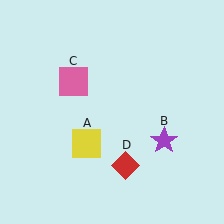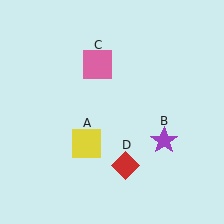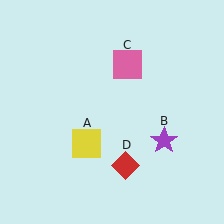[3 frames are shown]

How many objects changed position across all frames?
1 object changed position: pink square (object C).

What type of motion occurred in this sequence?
The pink square (object C) rotated clockwise around the center of the scene.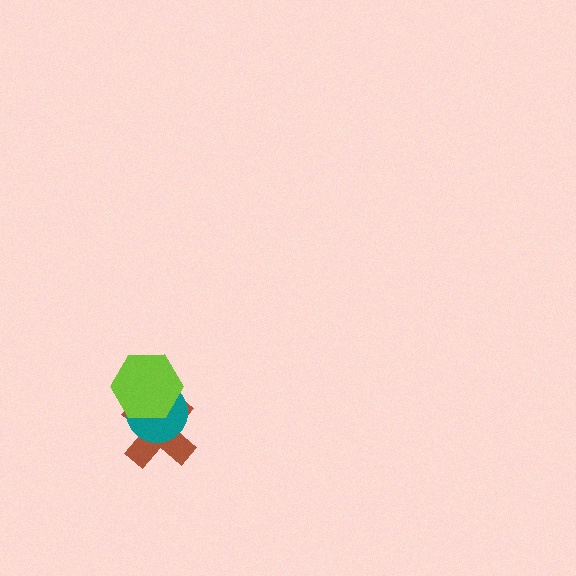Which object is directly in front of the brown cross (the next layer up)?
The teal circle is directly in front of the brown cross.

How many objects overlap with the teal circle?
2 objects overlap with the teal circle.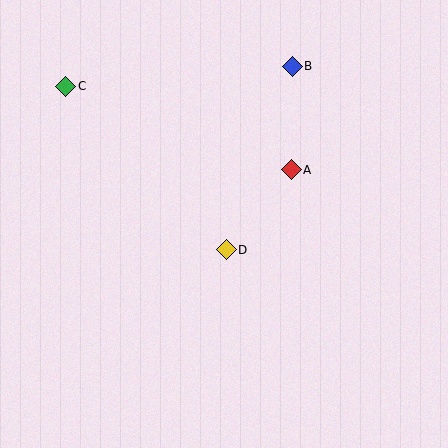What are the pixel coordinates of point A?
Point A is at (291, 170).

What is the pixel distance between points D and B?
The distance between D and B is 195 pixels.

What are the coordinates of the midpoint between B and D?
The midpoint between B and D is at (259, 158).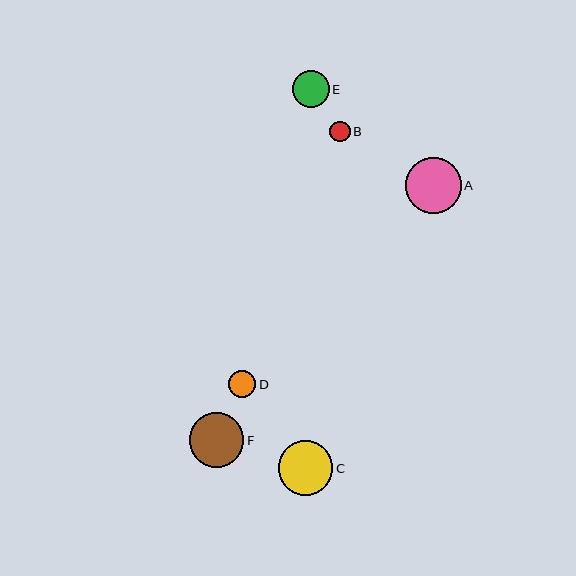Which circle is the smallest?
Circle B is the smallest with a size of approximately 20 pixels.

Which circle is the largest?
Circle A is the largest with a size of approximately 56 pixels.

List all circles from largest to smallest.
From largest to smallest: A, C, F, E, D, B.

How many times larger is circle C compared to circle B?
Circle C is approximately 2.7 times the size of circle B.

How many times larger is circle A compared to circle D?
Circle A is approximately 2.0 times the size of circle D.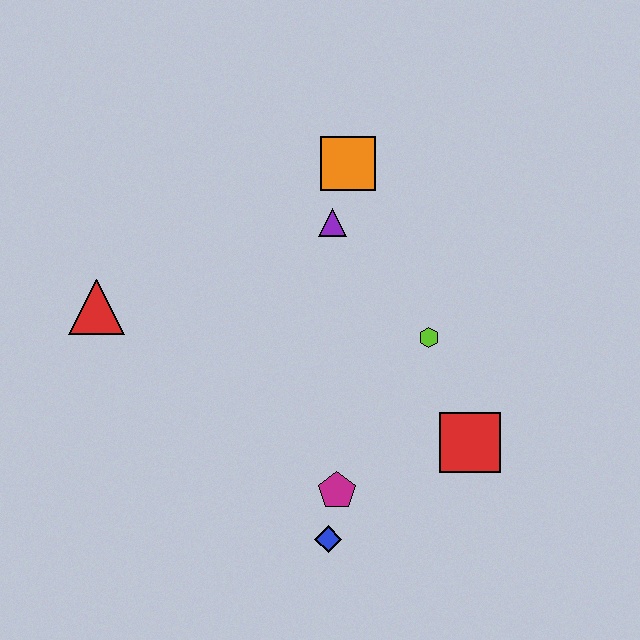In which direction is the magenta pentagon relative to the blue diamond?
The magenta pentagon is above the blue diamond.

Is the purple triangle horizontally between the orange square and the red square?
No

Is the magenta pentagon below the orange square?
Yes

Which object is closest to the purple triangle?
The orange square is closest to the purple triangle.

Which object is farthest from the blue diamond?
The orange square is farthest from the blue diamond.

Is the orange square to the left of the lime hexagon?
Yes